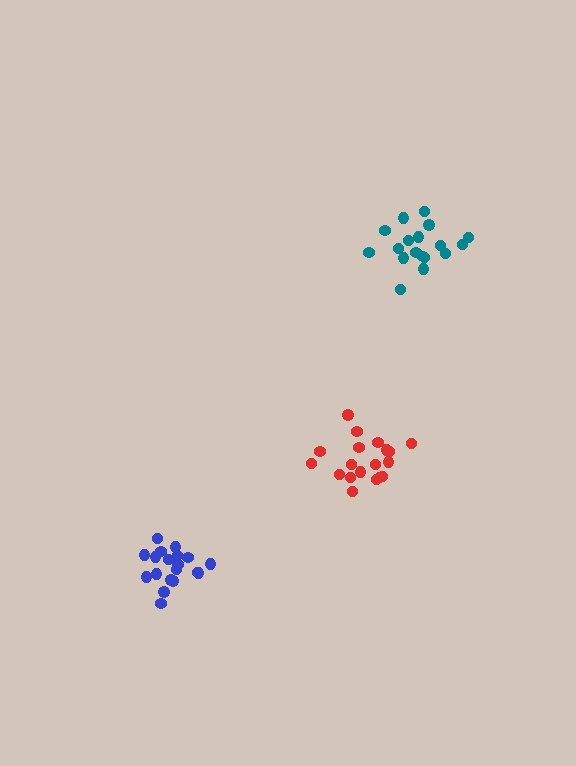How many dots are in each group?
Group 1: 19 dots, Group 2: 19 dots, Group 3: 18 dots (56 total).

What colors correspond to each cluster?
The clusters are colored: red, blue, teal.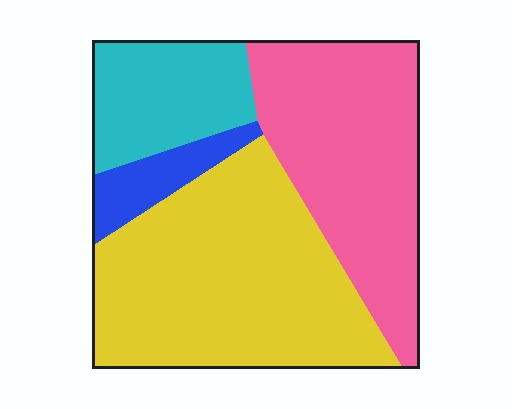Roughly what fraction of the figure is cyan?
Cyan takes up about one sixth (1/6) of the figure.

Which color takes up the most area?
Yellow, at roughly 45%.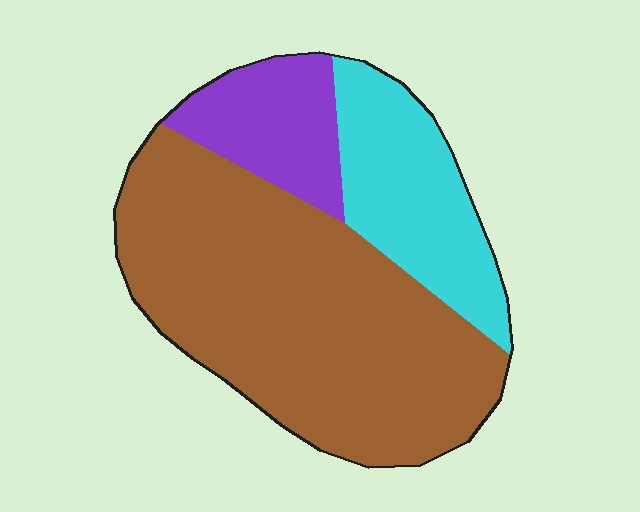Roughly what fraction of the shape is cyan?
Cyan takes up less than a quarter of the shape.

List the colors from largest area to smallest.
From largest to smallest: brown, cyan, purple.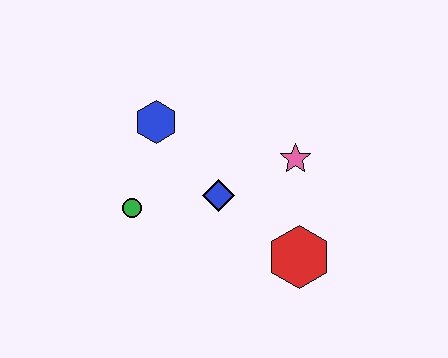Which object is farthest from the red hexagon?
The blue hexagon is farthest from the red hexagon.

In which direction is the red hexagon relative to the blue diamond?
The red hexagon is to the right of the blue diamond.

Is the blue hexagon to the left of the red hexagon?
Yes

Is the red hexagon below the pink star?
Yes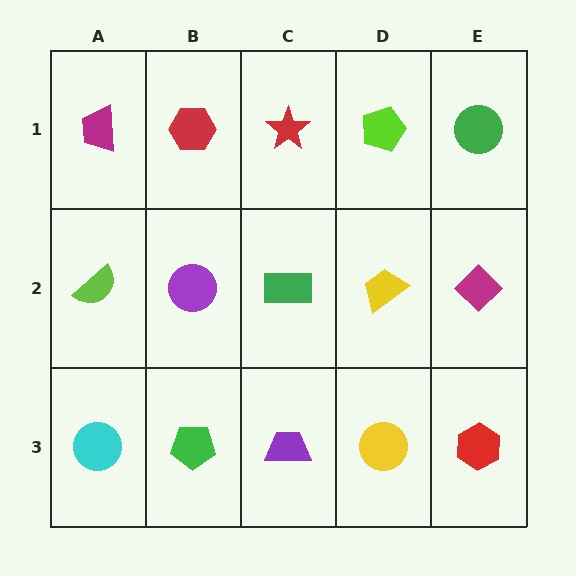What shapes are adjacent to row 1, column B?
A purple circle (row 2, column B), a magenta trapezoid (row 1, column A), a red star (row 1, column C).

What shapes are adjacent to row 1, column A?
A lime semicircle (row 2, column A), a red hexagon (row 1, column B).